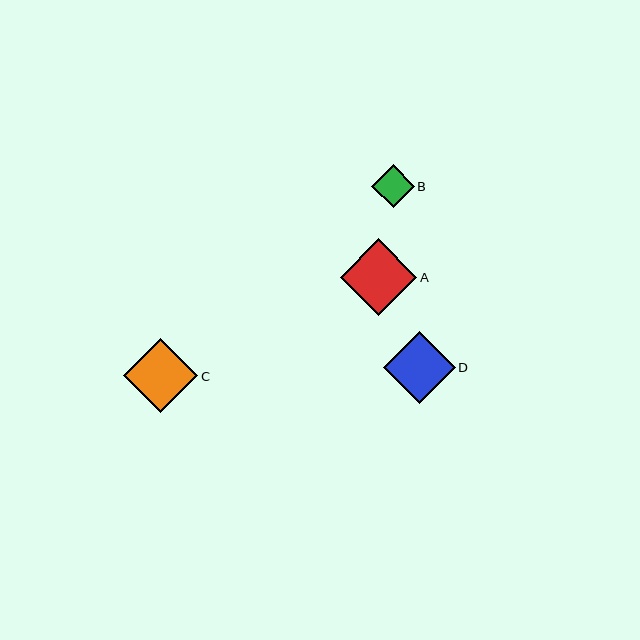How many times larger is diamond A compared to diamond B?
Diamond A is approximately 1.8 times the size of diamond B.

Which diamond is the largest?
Diamond A is the largest with a size of approximately 76 pixels.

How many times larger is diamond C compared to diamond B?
Diamond C is approximately 1.8 times the size of diamond B.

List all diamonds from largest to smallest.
From largest to smallest: A, C, D, B.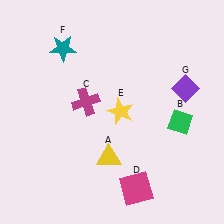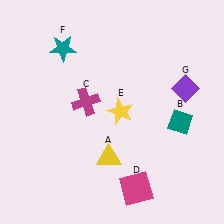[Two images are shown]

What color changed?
The diamond (B) changed from green in Image 1 to teal in Image 2.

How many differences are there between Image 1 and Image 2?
There is 1 difference between the two images.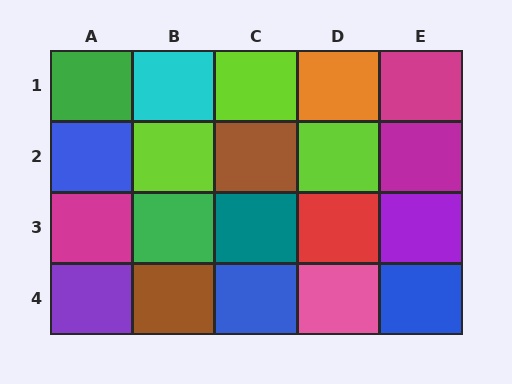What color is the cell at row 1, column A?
Green.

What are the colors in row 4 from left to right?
Purple, brown, blue, pink, blue.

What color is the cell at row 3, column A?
Magenta.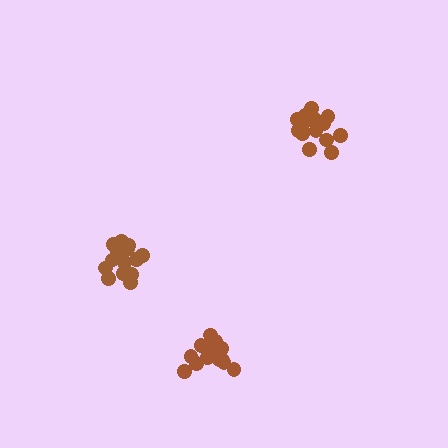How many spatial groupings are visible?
There are 3 spatial groupings.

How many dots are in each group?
Group 1: 14 dots, Group 2: 16 dots, Group 3: 15 dots (45 total).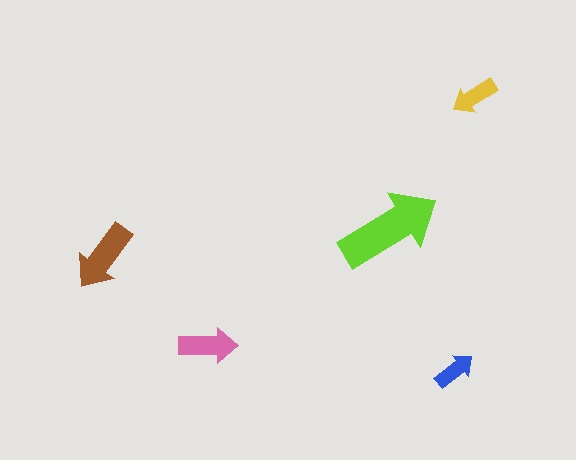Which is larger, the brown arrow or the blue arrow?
The brown one.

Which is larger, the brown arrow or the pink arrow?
The brown one.